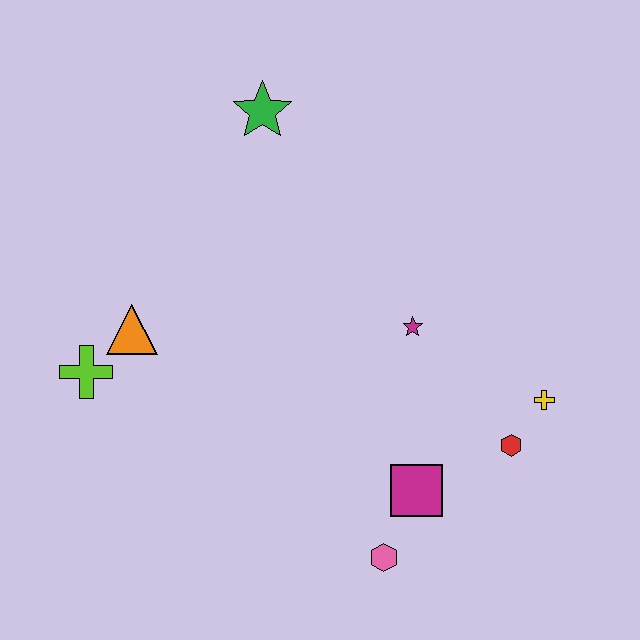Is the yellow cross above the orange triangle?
No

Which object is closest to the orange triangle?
The lime cross is closest to the orange triangle.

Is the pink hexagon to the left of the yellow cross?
Yes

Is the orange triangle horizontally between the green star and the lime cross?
Yes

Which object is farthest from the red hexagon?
The lime cross is farthest from the red hexagon.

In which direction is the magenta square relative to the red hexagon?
The magenta square is to the left of the red hexagon.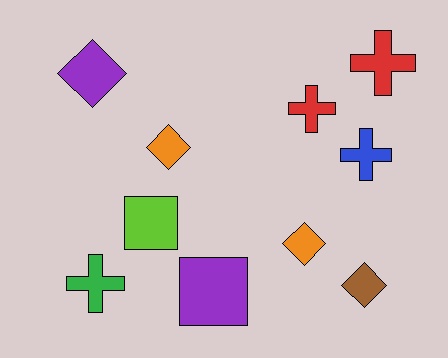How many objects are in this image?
There are 10 objects.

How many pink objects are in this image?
There are no pink objects.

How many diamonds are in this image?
There are 4 diamonds.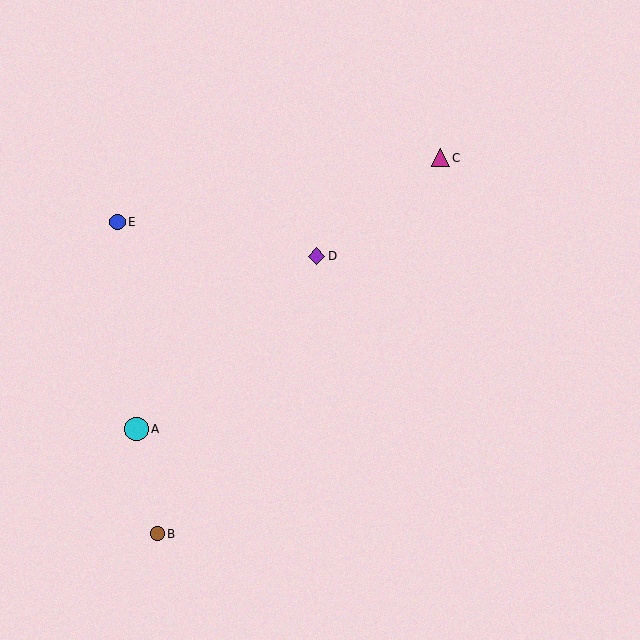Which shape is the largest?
The cyan circle (labeled A) is the largest.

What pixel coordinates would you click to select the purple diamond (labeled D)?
Click at (316, 256) to select the purple diamond D.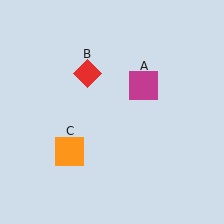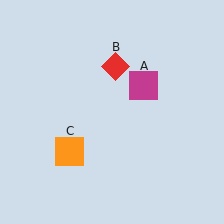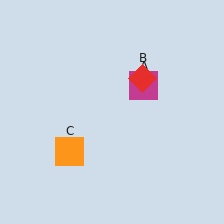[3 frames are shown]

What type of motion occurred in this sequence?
The red diamond (object B) rotated clockwise around the center of the scene.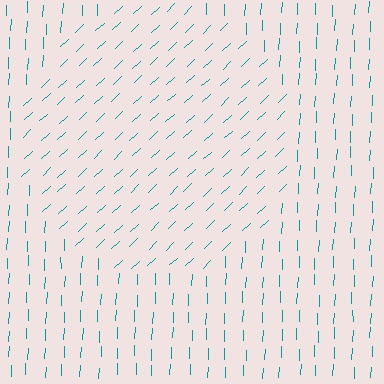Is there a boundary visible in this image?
Yes, there is a texture boundary formed by a change in line orientation.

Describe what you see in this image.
The image is filled with small teal line segments. A circle region in the image has lines oriented differently from the surrounding lines, creating a visible texture boundary.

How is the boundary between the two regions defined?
The boundary is defined purely by a change in line orientation (approximately 45 degrees difference). All lines are the same color and thickness.